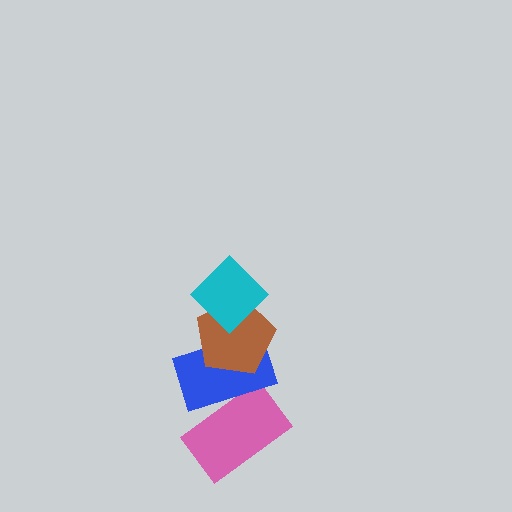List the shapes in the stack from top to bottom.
From top to bottom: the cyan diamond, the brown pentagon, the blue rectangle, the pink rectangle.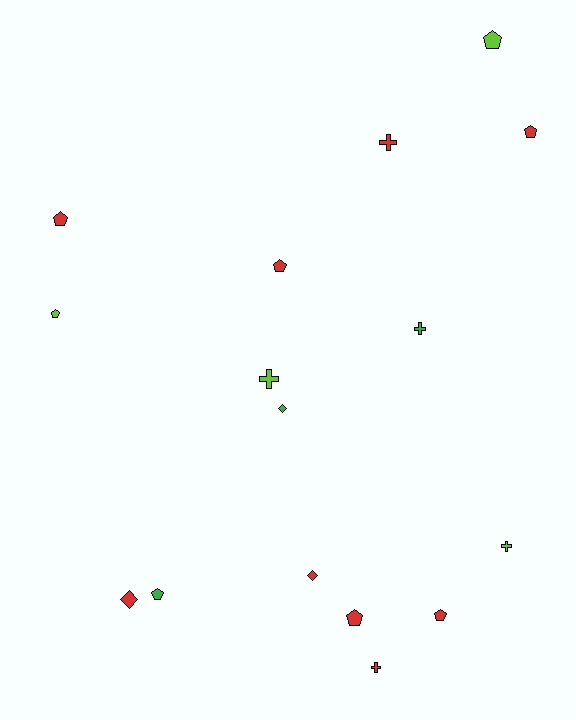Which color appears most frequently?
Red, with 9 objects.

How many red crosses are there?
There are 2 red crosses.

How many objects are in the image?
There are 16 objects.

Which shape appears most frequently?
Pentagon, with 8 objects.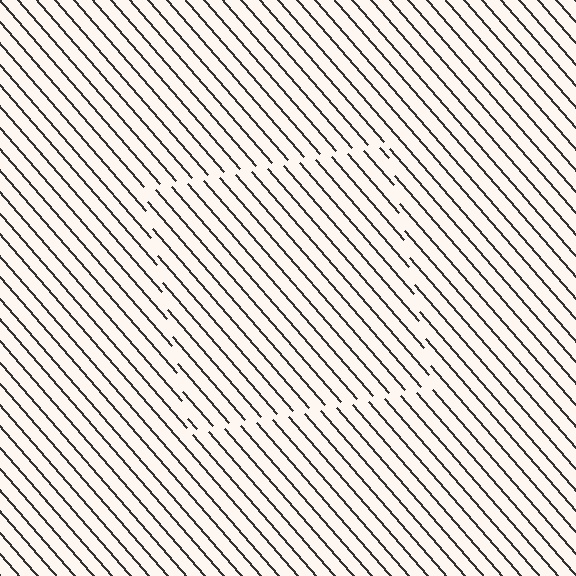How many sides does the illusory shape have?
4 sides — the line-ends trace a square.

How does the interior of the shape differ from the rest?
The interior of the shape contains the same grating, shifted by half a period — the contour is defined by the phase discontinuity where line-ends from the inner and outer gratings abut.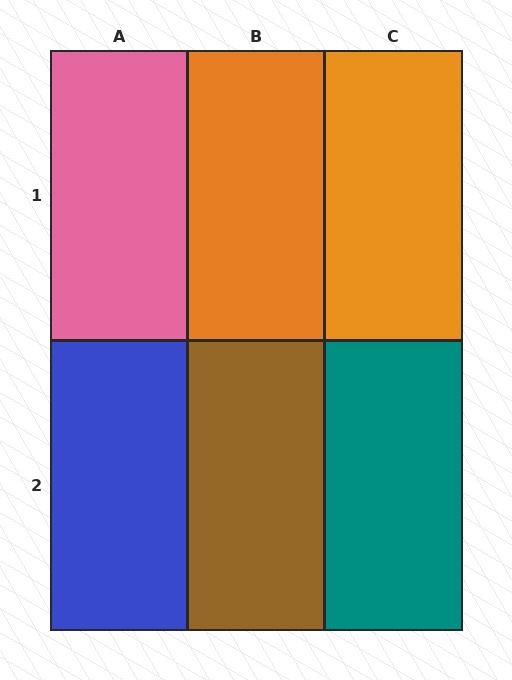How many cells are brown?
1 cell is brown.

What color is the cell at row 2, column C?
Teal.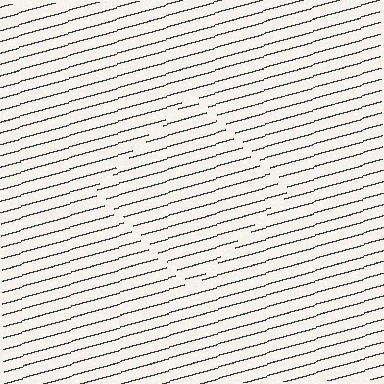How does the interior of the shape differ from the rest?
The interior of the shape contains the same grating, shifted by half a period — the contour is defined by the phase discontinuity where line-ends from the inner and outer gratings abut.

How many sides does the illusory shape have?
4 sides — the line-ends trace a square.